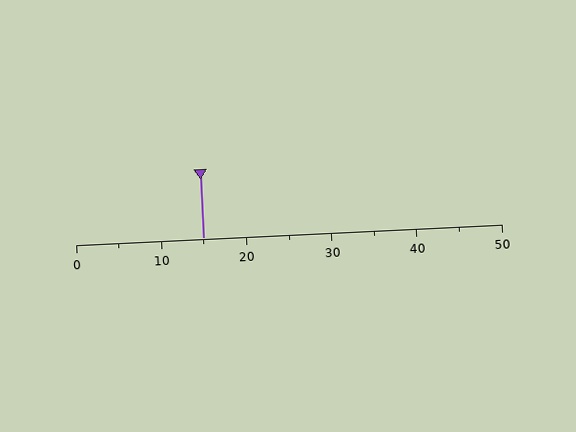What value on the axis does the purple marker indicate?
The marker indicates approximately 15.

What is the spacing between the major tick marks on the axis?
The major ticks are spaced 10 apart.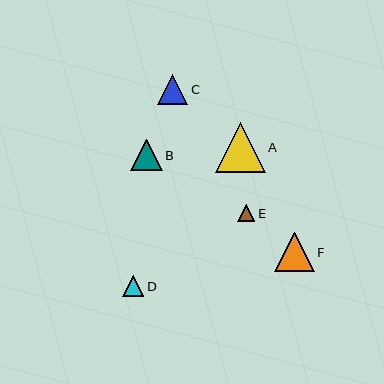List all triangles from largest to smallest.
From largest to smallest: A, F, B, C, D, E.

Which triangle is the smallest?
Triangle E is the smallest with a size of approximately 17 pixels.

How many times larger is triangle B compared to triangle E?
Triangle B is approximately 1.9 times the size of triangle E.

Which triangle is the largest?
Triangle A is the largest with a size of approximately 50 pixels.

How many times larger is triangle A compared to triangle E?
Triangle A is approximately 3.0 times the size of triangle E.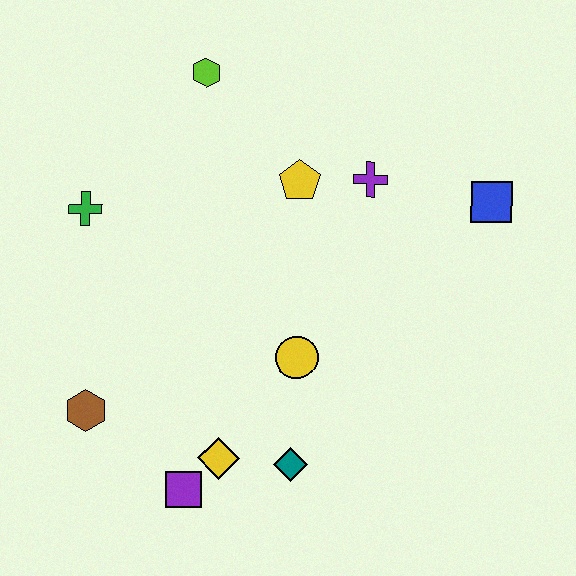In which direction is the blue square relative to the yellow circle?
The blue square is to the right of the yellow circle.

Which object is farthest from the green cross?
The blue square is farthest from the green cross.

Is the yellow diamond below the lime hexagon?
Yes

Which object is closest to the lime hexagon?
The yellow pentagon is closest to the lime hexagon.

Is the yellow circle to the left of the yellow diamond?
No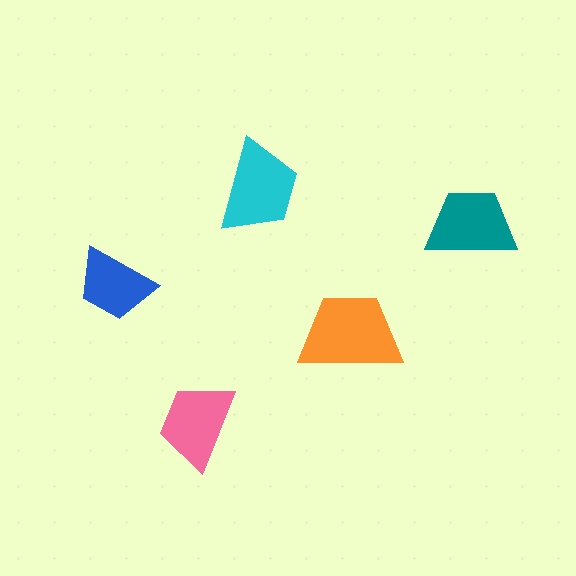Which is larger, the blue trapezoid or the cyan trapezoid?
The cyan one.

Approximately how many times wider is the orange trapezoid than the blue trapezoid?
About 1.5 times wider.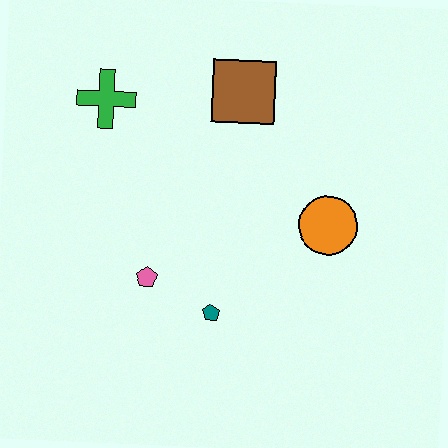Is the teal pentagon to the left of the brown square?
Yes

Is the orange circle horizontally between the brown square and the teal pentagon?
No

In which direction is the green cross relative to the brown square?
The green cross is to the left of the brown square.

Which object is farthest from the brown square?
The teal pentagon is farthest from the brown square.